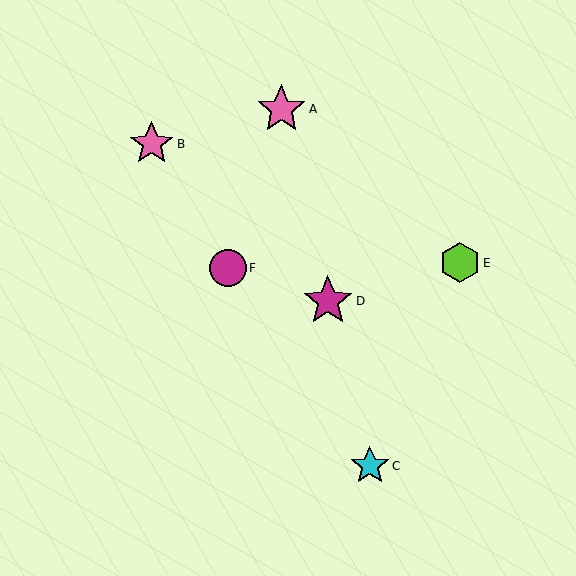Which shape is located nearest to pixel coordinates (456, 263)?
The lime hexagon (labeled E) at (460, 263) is nearest to that location.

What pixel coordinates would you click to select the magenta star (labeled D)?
Click at (328, 301) to select the magenta star D.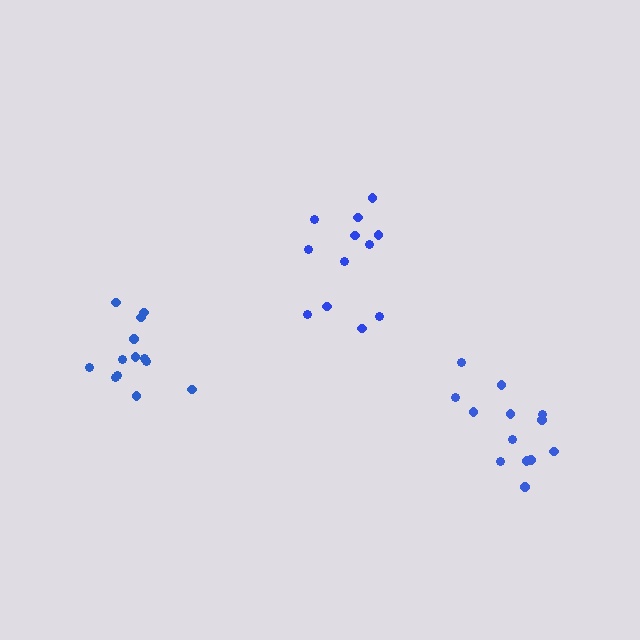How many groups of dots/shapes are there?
There are 3 groups.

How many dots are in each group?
Group 1: 13 dots, Group 2: 13 dots, Group 3: 13 dots (39 total).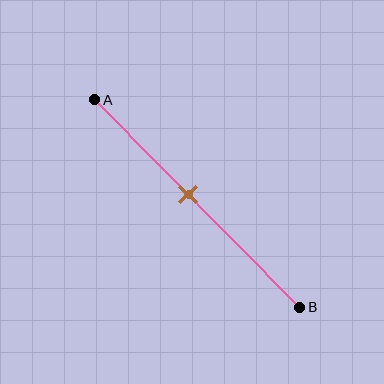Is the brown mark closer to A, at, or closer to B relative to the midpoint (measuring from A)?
The brown mark is closer to point A than the midpoint of segment AB.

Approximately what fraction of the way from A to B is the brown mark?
The brown mark is approximately 45% of the way from A to B.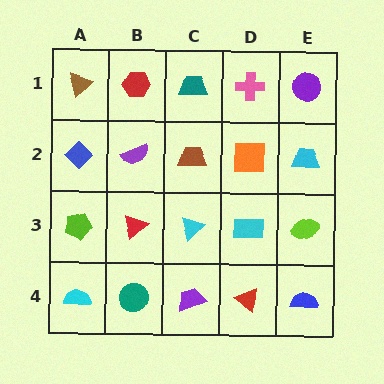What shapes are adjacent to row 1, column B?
A purple semicircle (row 2, column B), a brown triangle (row 1, column A), a teal trapezoid (row 1, column C).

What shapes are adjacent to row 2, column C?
A teal trapezoid (row 1, column C), a cyan triangle (row 3, column C), a purple semicircle (row 2, column B), an orange square (row 2, column D).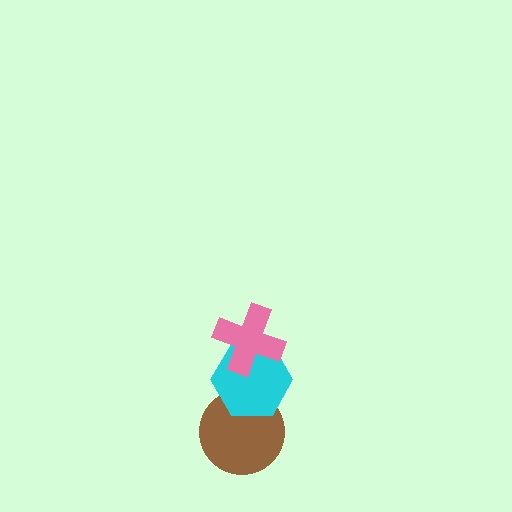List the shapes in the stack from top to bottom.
From top to bottom: the pink cross, the cyan hexagon, the brown circle.